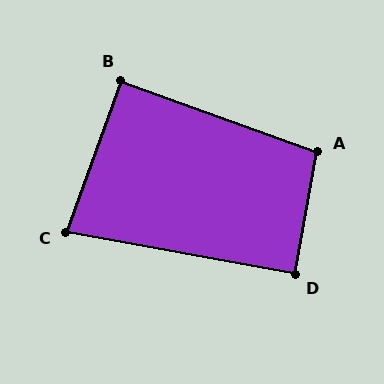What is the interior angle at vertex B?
Approximately 90 degrees (approximately right).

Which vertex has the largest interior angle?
A, at approximately 99 degrees.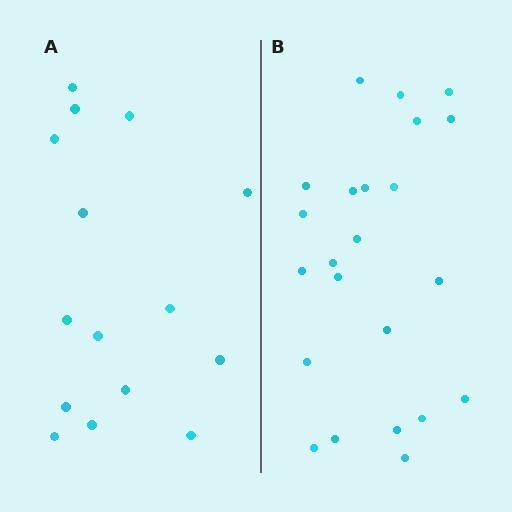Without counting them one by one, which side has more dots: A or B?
Region B (the right region) has more dots.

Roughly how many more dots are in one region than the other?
Region B has roughly 8 or so more dots than region A.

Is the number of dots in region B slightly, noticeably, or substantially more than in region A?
Region B has substantially more. The ratio is roughly 1.5 to 1.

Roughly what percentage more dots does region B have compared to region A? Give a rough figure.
About 55% more.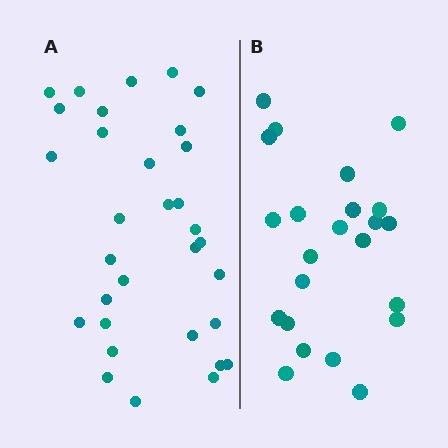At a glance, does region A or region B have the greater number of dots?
Region A (the left region) has more dots.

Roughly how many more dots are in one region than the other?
Region A has roughly 8 or so more dots than region B.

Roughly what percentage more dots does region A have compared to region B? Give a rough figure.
About 40% more.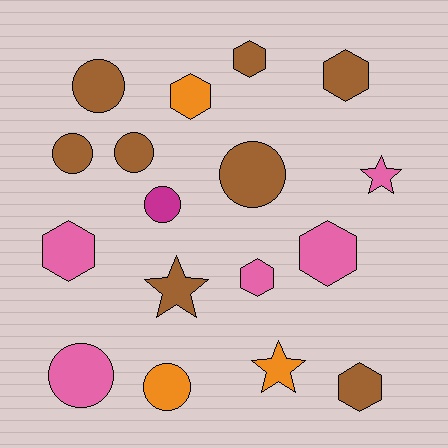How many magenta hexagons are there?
There are no magenta hexagons.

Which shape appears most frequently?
Circle, with 7 objects.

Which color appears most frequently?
Brown, with 8 objects.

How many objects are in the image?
There are 17 objects.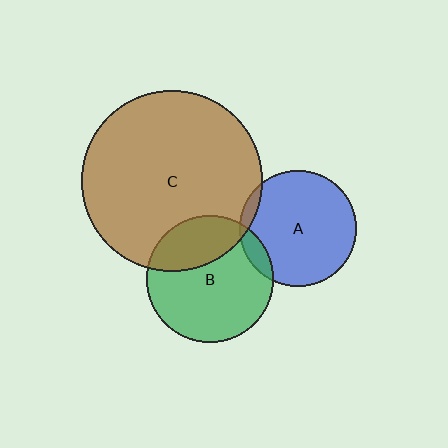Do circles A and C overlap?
Yes.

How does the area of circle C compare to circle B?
Approximately 2.0 times.